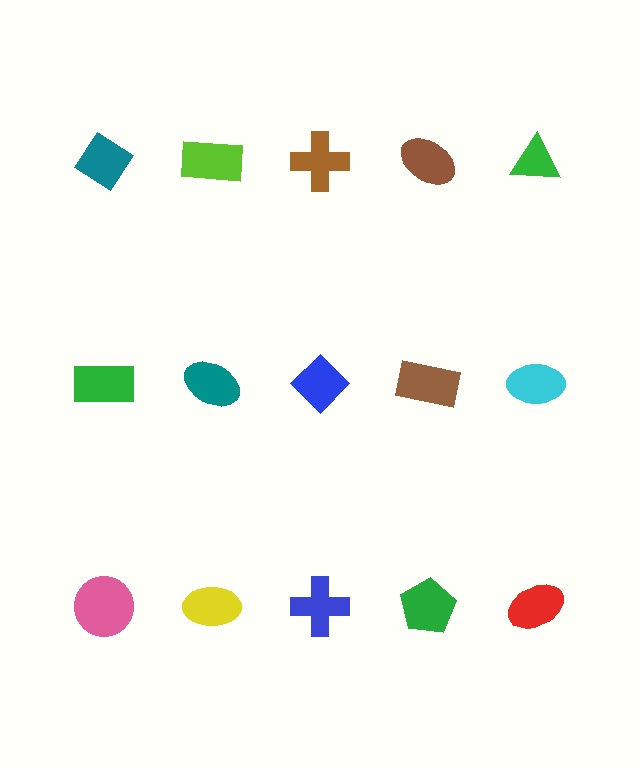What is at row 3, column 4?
A green pentagon.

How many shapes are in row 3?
5 shapes.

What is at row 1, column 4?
A brown ellipse.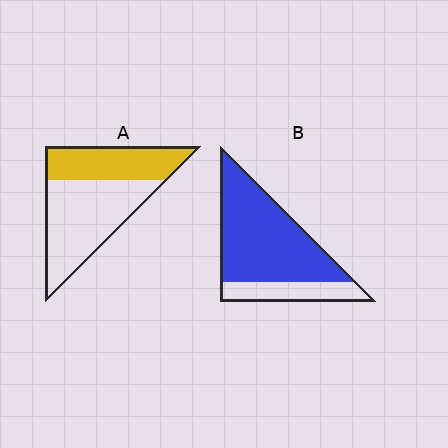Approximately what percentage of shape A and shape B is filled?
A is approximately 40% and B is approximately 75%.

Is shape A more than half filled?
No.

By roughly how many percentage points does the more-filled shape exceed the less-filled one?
By roughly 35 percentage points (B over A).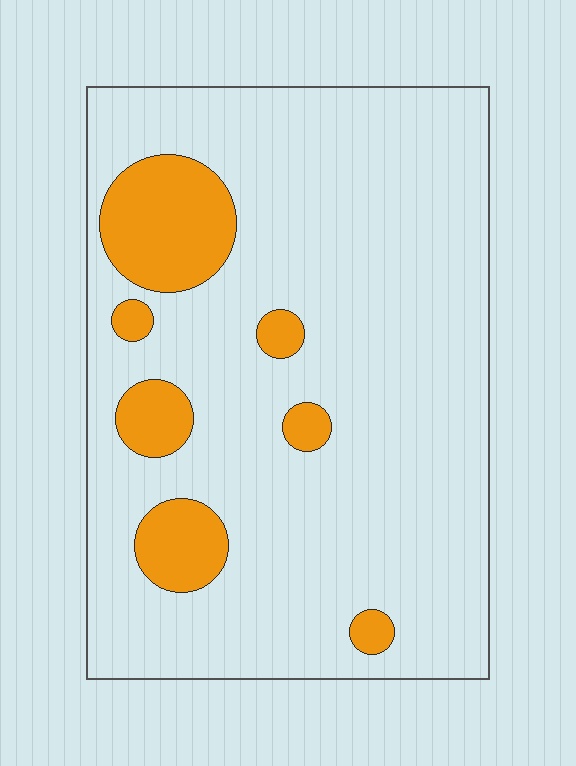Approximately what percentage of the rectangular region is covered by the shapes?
Approximately 15%.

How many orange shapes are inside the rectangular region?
7.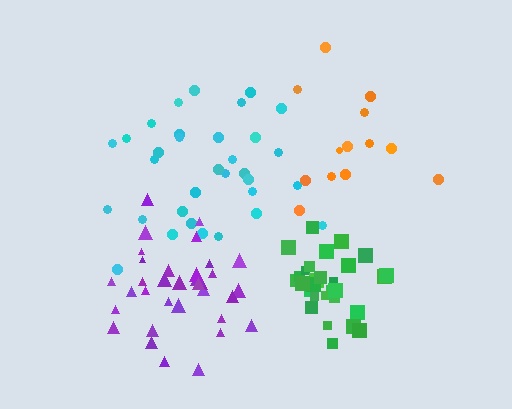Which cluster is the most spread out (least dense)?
Orange.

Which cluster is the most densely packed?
Green.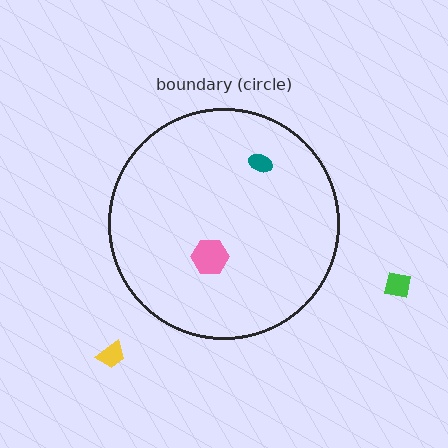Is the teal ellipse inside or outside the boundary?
Inside.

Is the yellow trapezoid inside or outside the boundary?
Outside.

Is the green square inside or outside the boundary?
Outside.